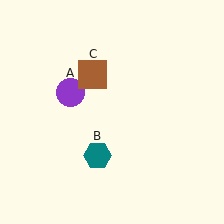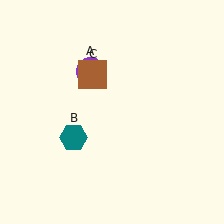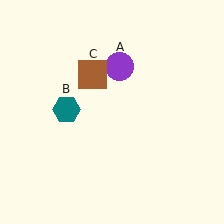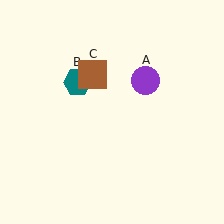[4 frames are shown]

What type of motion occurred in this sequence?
The purple circle (object A), teal hexagon (object B) rotated clockwise around the center of the scene.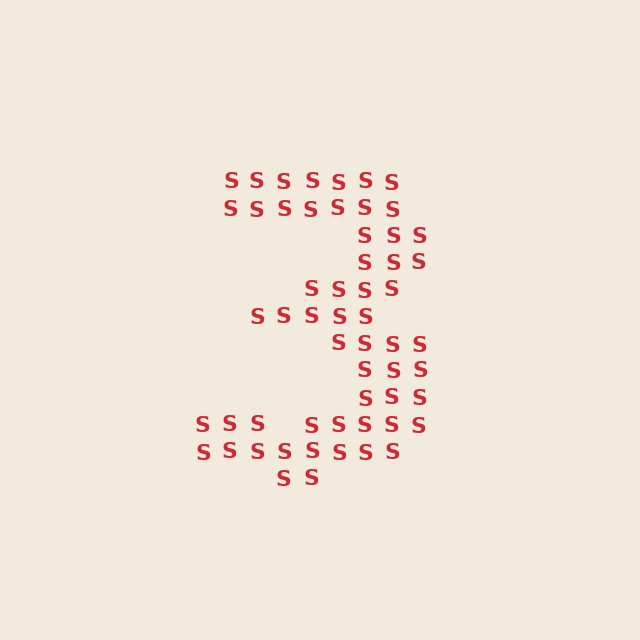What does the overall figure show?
The overall figure shows the digit 3.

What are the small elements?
The small elements are letter S's.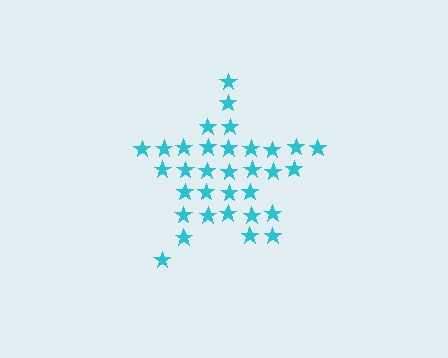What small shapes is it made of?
It is made of small stars.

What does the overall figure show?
The overall figure shows a star.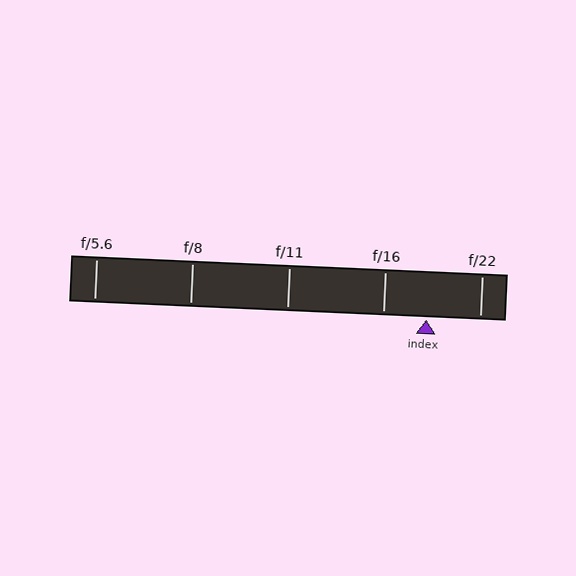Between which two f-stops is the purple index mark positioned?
The index mark is between f/16 and f/22.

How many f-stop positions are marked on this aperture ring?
There are 5 f-stop positions marked.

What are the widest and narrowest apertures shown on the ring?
The widest aperture shown is f/5.6 and the narrowest is f/22.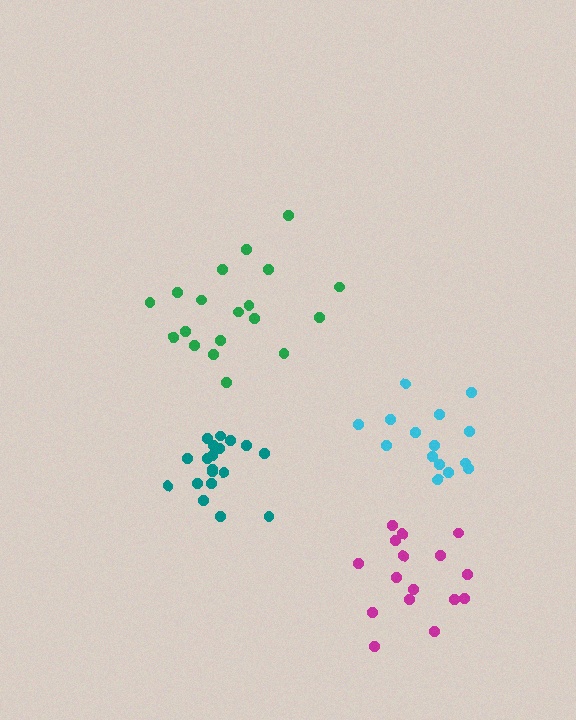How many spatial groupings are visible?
There are 4 spatial groupings.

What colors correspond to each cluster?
The clusters are colored: teal, magenta, green, cyan.